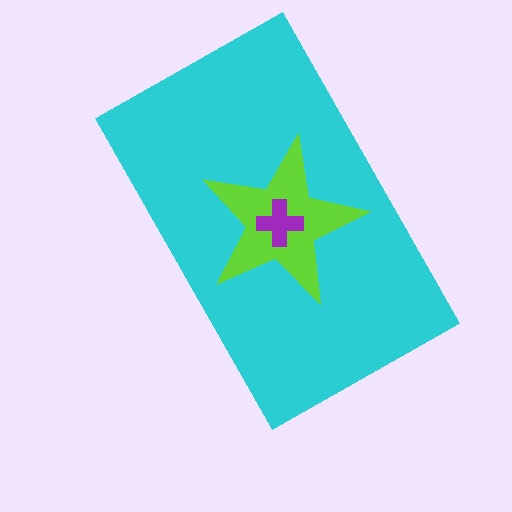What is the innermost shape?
The purple cross.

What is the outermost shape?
The cyan rectangle.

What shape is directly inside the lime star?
The purple cross.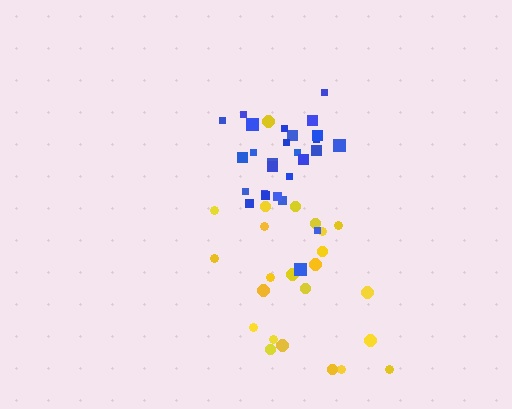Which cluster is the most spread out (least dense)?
Yellow.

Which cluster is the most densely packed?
Blue.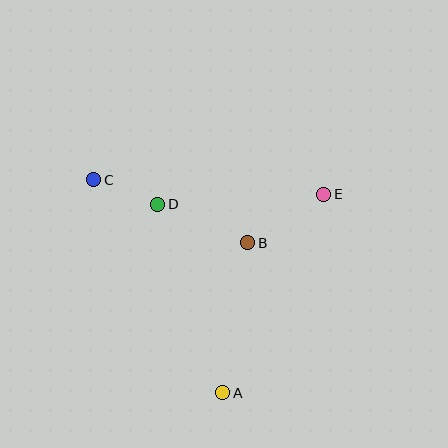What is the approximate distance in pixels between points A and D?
The distance between A and D is approximately 199 pixels.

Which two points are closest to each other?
Points C and D are closest to each other.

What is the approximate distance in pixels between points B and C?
The distance between B and C is approximately 166 pixels.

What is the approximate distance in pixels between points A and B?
The distance between A and B is approximately 152 pixels.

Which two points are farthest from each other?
Points A and C are farthest from each other.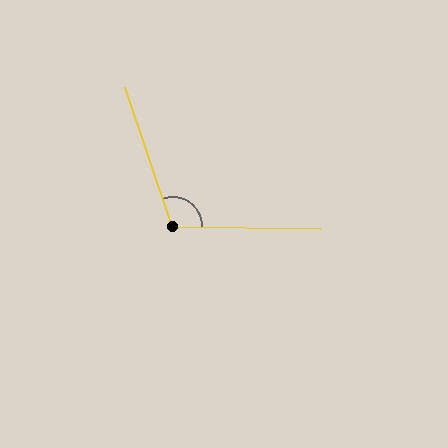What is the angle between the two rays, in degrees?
Approximately 109 degrees.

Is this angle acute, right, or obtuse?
It is obtuse.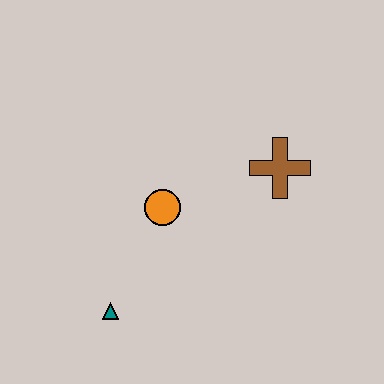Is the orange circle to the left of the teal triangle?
No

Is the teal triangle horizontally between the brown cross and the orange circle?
No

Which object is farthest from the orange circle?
The brown cross is farthest from the orange circle.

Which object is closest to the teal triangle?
The orange circle is closest to the teal triangle.